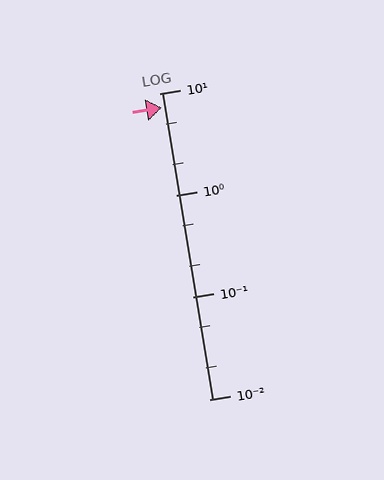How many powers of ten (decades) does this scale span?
The scale spans 3 decades, from 0.01 to 10.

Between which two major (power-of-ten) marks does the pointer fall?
The pointer is between 1 and 10.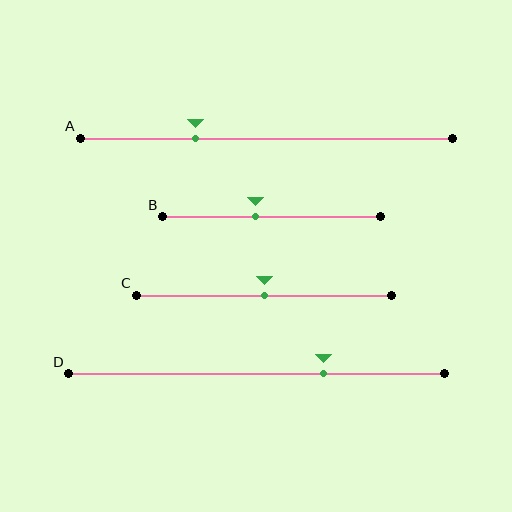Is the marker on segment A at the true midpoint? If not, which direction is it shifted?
No, the marker on segment A is shifted to the left by about 19% of the segment length.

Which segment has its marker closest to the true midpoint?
Segment C has its marker closest to the true midpoint.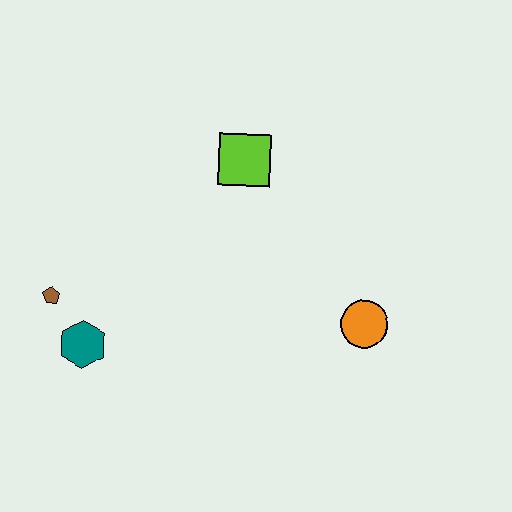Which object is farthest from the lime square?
The teal hexagon is farthest from the lime square.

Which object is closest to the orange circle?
The lime square is closest to the orange circle.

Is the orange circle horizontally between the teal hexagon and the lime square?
No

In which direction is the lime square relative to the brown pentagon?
The lime square is to the right of the brown pentagon.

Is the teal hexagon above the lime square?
No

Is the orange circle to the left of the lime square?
No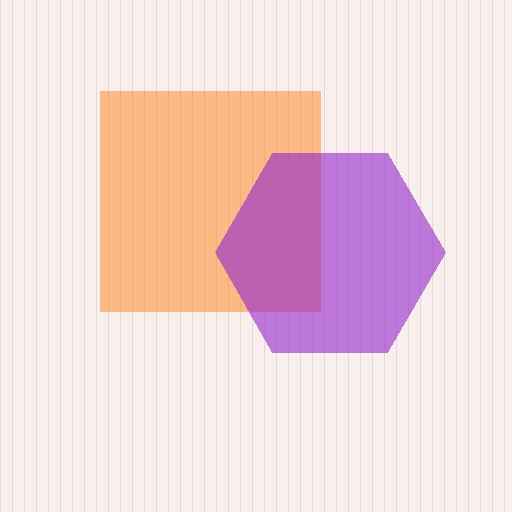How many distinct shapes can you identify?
There are 2 distinct shapes: an orange square, a purple hexagon.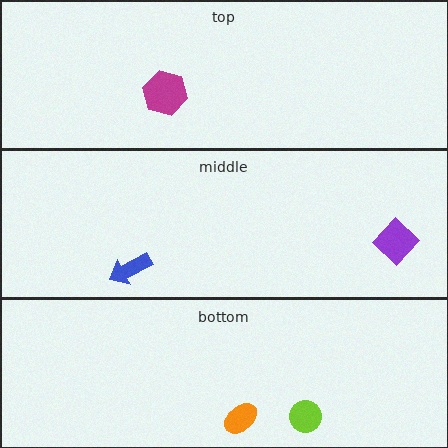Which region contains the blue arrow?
The middle region.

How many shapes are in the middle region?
2.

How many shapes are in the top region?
1.